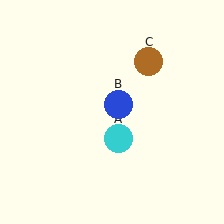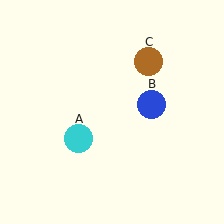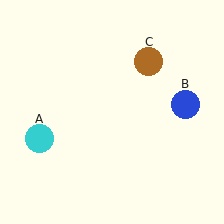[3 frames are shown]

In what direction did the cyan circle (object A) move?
The cyan circle (object A) moved left.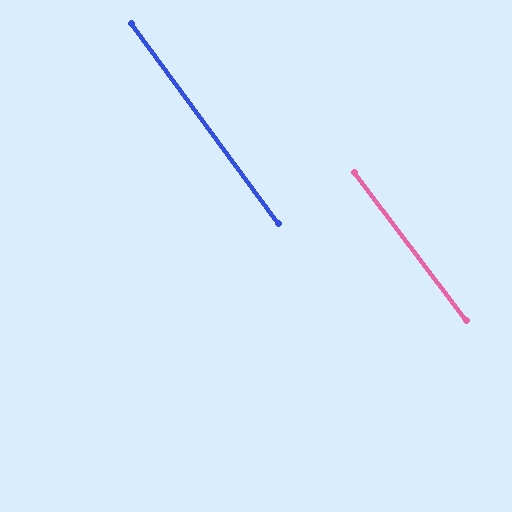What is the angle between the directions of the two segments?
Approximately 1 degree.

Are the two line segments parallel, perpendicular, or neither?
Parallel — their directions differ by only 0.9°.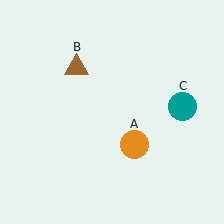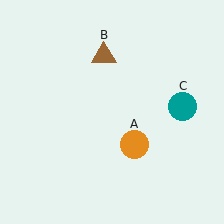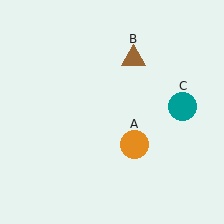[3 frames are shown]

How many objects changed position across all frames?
1 object changed position: brown triangle (object B).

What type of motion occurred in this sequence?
The brown triangle (object B) rotated clockwise around the center of the scene.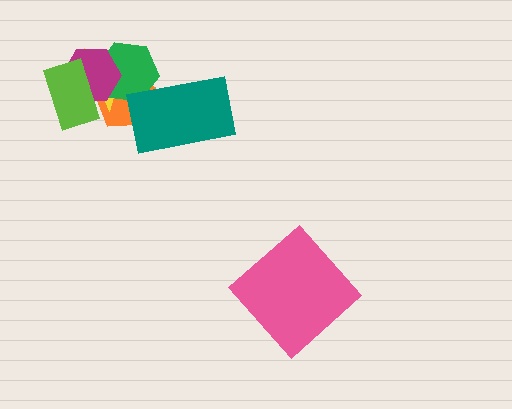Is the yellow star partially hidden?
Yes, it is partially covered by another shape.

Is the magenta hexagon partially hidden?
Yes, it is partially covered by another shape.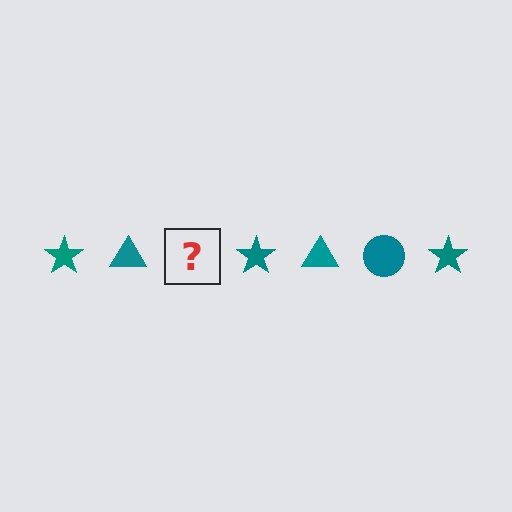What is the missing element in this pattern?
The missing element is a teal circle.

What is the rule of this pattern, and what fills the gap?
The rule is that the pattern cycles through star, triangle, circle shapes in teal. The gap should be filled with a teal circle.